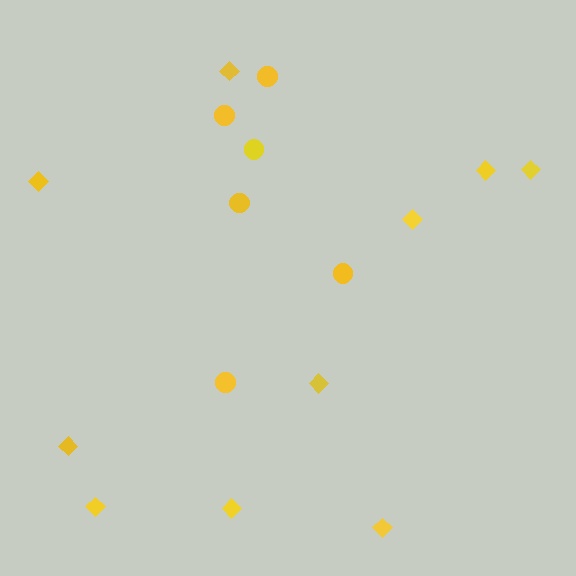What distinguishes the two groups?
There are 2 groups: one group of circles (6) and one group of diamonds (10).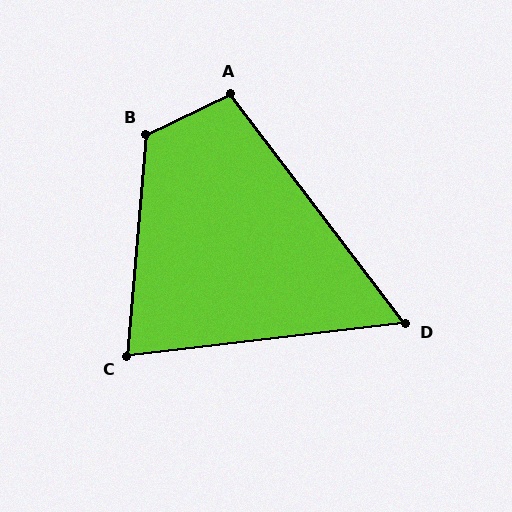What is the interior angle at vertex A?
Approximately 102 degrees (obtuse).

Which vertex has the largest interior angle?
B, at approximately 120 degrees.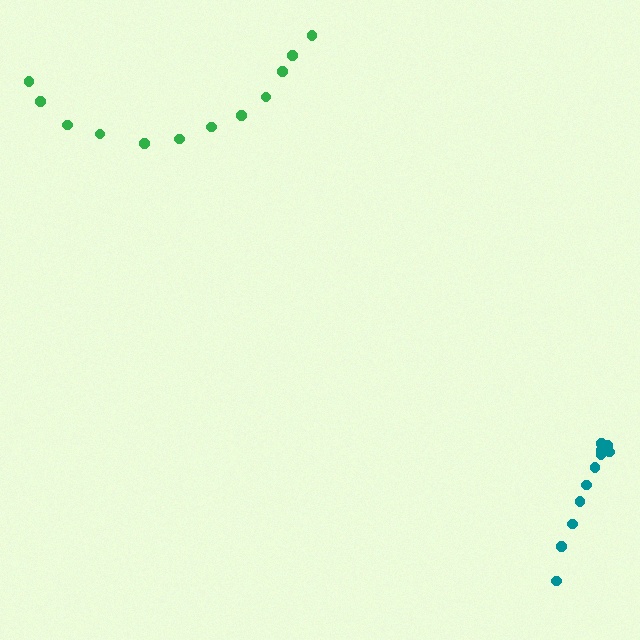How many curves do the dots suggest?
There are 2 distinct paths.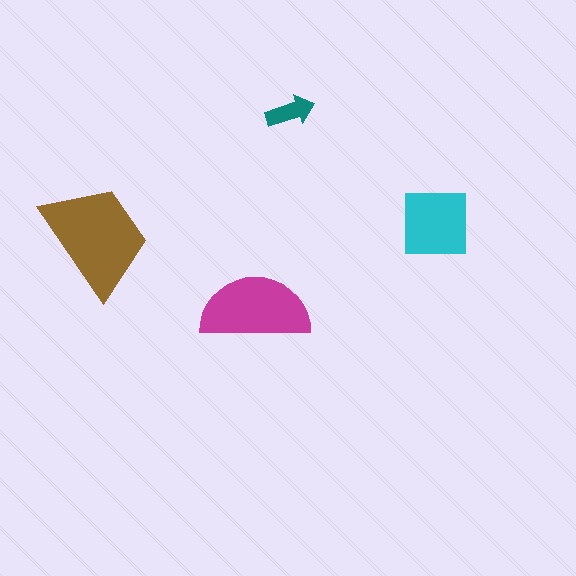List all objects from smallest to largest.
The teal arrow, the cyan square, the magenta semicircle, the brown trapezoid.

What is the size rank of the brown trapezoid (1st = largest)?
1st.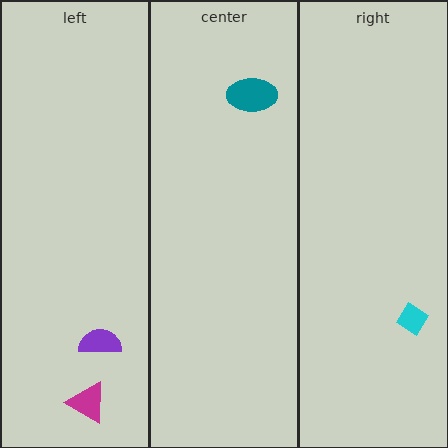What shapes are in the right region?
The cyan diamond.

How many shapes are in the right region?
1.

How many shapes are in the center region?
1.